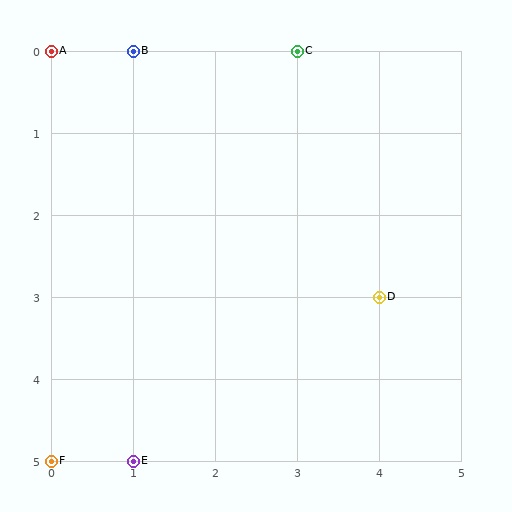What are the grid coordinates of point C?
Point C is at grid coordinates (3, 0).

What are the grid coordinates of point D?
Point D is at grid coordinates (4, 3).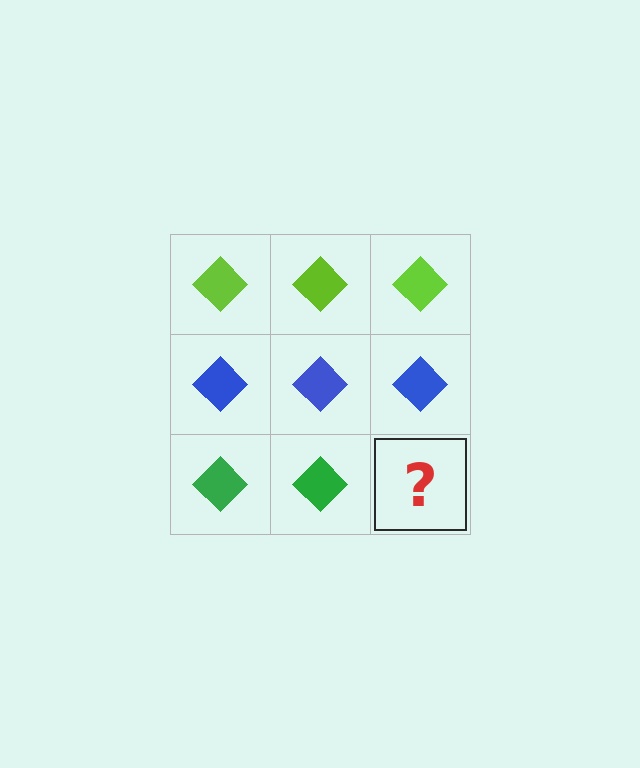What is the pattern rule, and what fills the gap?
The rule is that each row has a consistent color. The gap should be filled with a green diamond.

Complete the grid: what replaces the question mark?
The question mark should be replaced with a green diamond.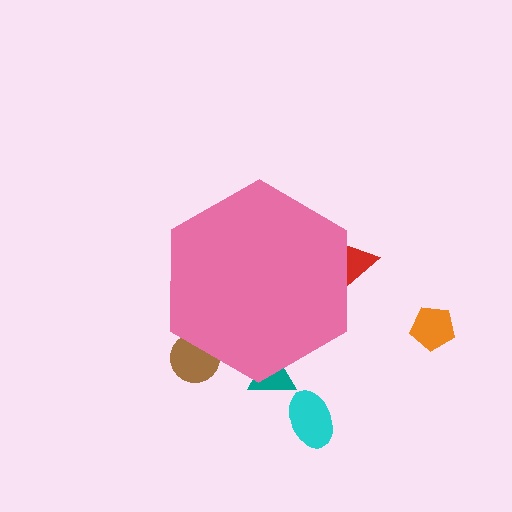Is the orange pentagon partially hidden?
No, the orange pentagon is fully visible.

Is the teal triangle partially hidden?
Yes, the teal triangle is partially hidden behind the pink hexagon.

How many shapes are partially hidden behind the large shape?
3 shapes are partially hidden.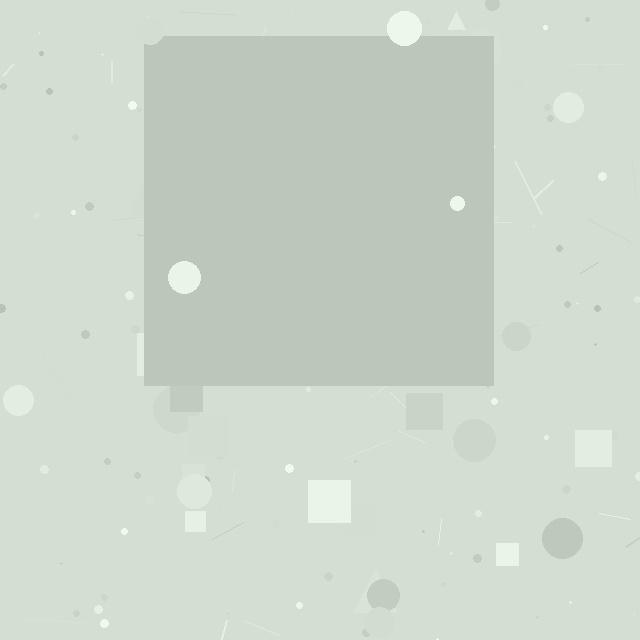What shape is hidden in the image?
A square is hidden in the image.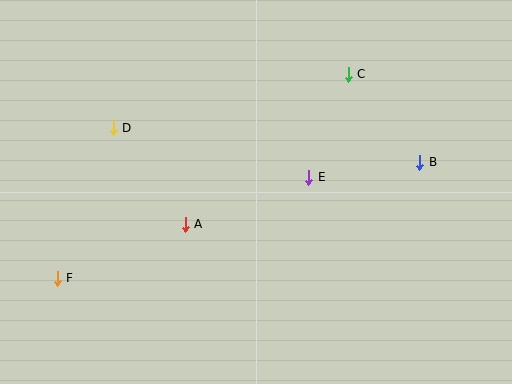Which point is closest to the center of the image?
Point E at (309, 177) is closest to the center.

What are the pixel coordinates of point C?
Point C is at (348, 74).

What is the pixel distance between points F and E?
The distance between F and E is 271 pixels.